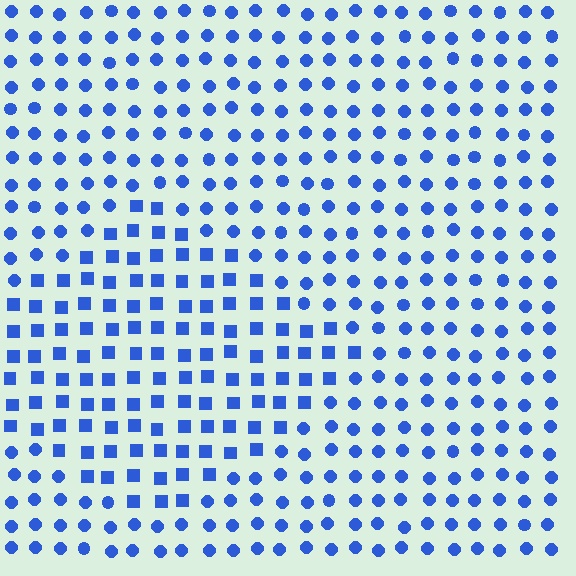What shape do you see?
I see a diamond.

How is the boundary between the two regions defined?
The boundary is defined by a change in element shape: squares inside vs. circles outside. All elements share the same color and spacing.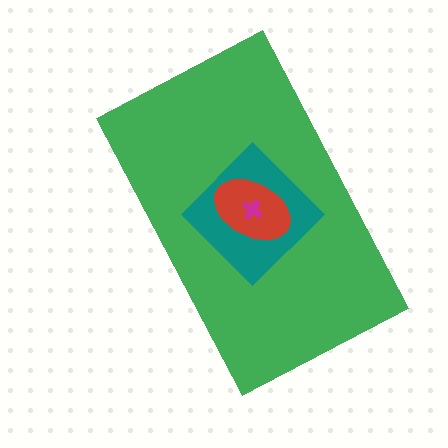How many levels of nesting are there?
4.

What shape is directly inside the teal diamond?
The red ellipse.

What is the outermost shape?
The green rectangle.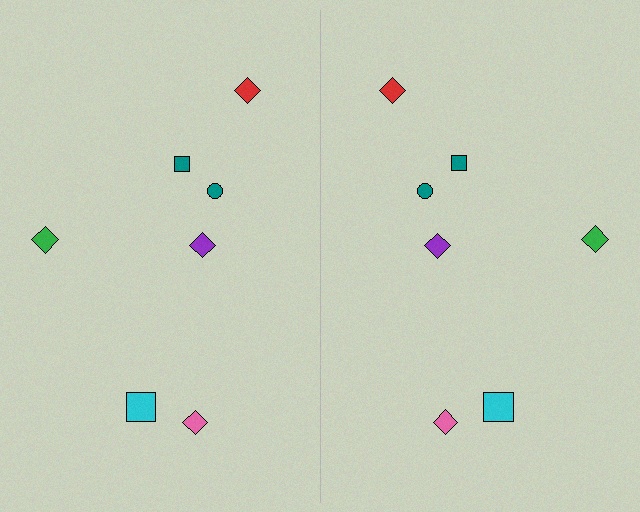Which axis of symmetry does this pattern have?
The pattern has a vertical axis of symmetry running through the center of the image.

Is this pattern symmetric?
Yes, this pattern has bilateral (reflection) symmetry.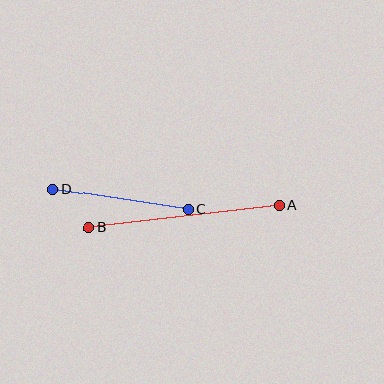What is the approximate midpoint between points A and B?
The midpoint is at approximately (184, 216) pixels.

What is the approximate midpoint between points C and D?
The midpoint is at approximately (121, 199) pixels.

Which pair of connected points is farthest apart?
Points A and B are farthest apart.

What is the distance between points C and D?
The distance is approximately 137 pixels.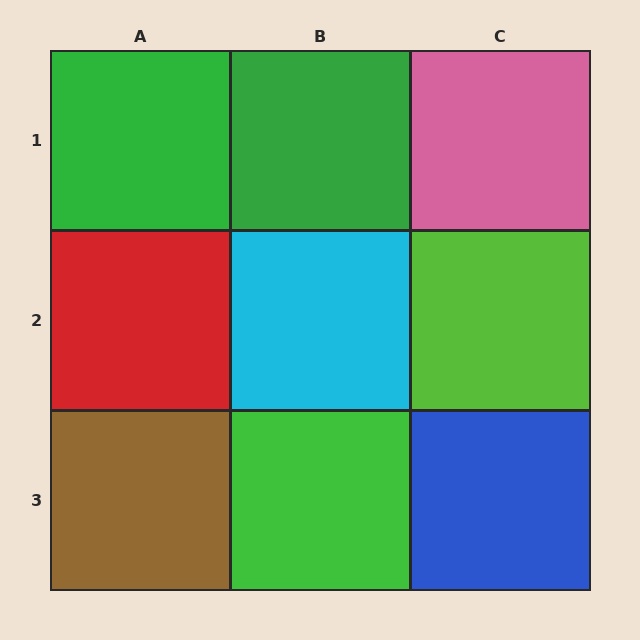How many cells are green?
3 cells are green.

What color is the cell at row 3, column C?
Blue.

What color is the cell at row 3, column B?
Green.